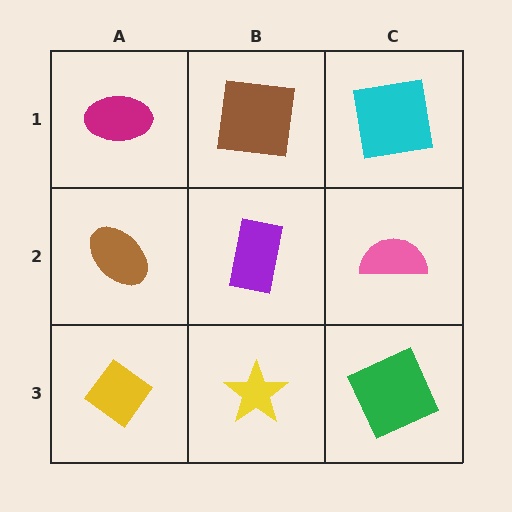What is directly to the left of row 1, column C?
A brown square.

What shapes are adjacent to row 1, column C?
A pink semicircle (row 2, column C), a brown square (row 1, column B).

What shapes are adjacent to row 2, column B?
A brown square (row 1, column B), a yellow star (row 3, column B), a brown ellipse (row 2, column A), a pink semicircle (row 2, column C).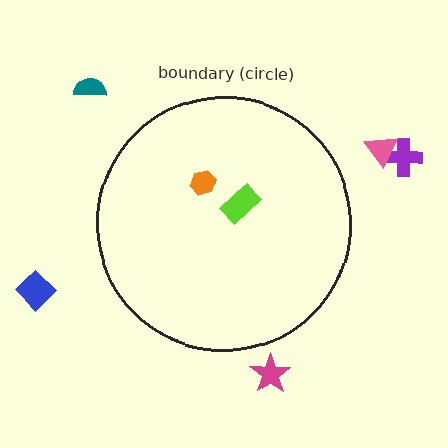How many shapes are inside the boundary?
2 inside, 5 outside.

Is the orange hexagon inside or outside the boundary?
Inside.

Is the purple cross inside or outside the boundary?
Outside.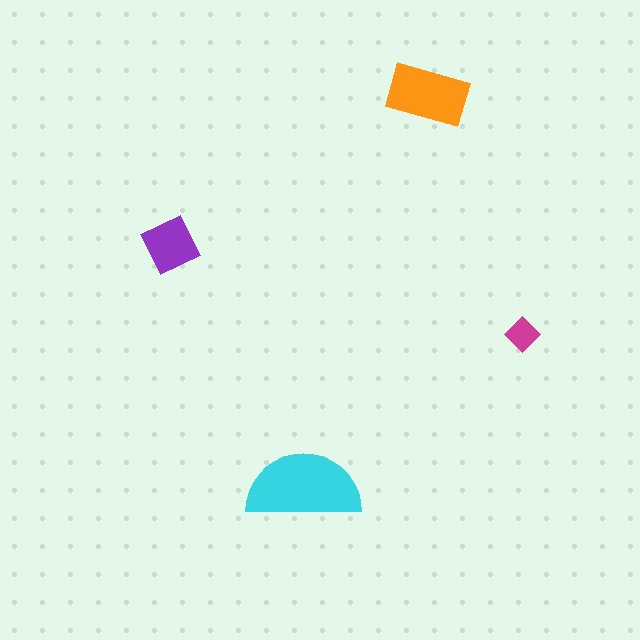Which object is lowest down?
The cyan semicircle is bottommost.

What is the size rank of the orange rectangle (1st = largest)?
2nd.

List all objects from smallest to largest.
The magenta diamond, the purple square, the orange rectangle, the cyan semicircle.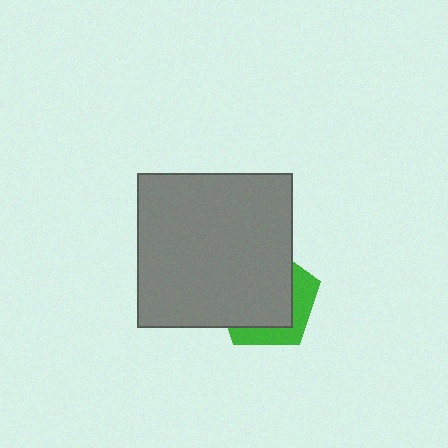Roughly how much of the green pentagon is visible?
A small part of it is visible (roughly 32%).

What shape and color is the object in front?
The object in front is a gray square.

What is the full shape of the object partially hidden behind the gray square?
The partially hidden object is a green pentagon.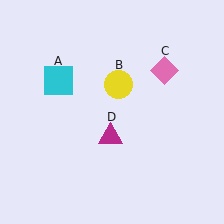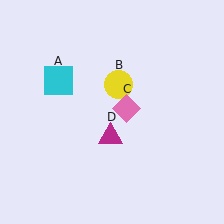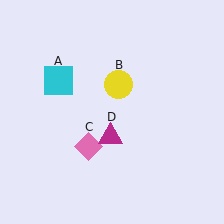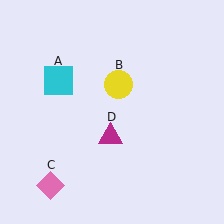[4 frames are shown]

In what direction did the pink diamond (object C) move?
The pink diamond (object C) moved down and to the left.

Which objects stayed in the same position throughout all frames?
Cyan square (object A) and yellow circle (object B) and magenta triangle (object D) remained stationary.